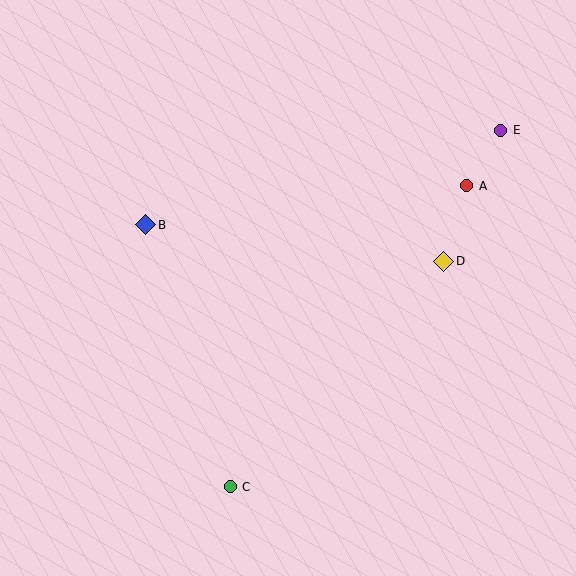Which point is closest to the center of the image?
Point B at (146, 225) is closest to the center.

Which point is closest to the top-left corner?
Point B is closest to the top-left corner.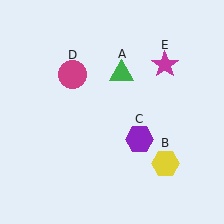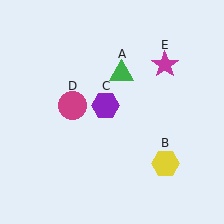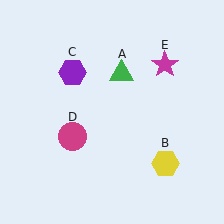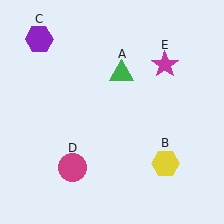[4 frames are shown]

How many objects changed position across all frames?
2 objects changed position: purple hexagon (object C), magenta circle (object D).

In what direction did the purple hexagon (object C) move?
The purple hexagon (object C) moved up and to the left.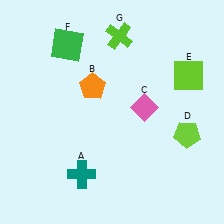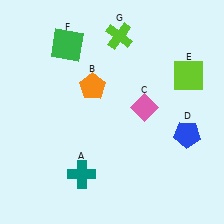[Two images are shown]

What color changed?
The pentagon (D) changed from lime in Image 1 to blue in Image 2.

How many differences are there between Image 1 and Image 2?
There is 1 difference between the two images.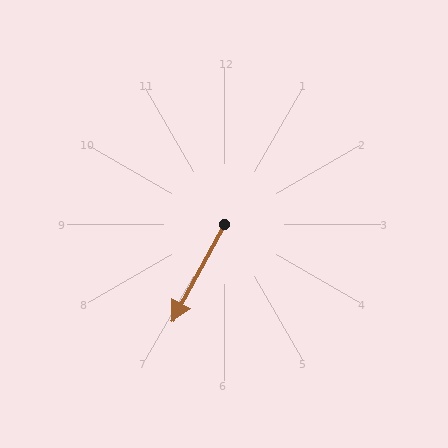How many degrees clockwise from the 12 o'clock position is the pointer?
Approximately 208 degrees.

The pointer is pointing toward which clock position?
Roughly 7 o'clock.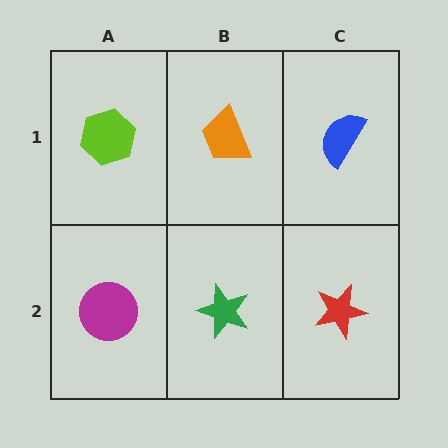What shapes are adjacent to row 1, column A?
A magenta circle (row 2, column A), an orange trapezoid (row 1, column B).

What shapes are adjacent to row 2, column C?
A blue semicircle (row 1, column C), a green star (row 2, column B).